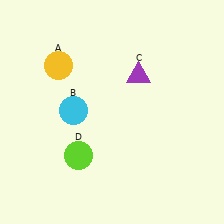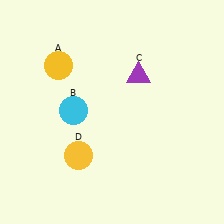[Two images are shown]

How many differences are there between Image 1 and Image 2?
There is 1 difference between the two images.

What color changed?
The circle (D) changed from lime in Image 1 to yellow in Image 2.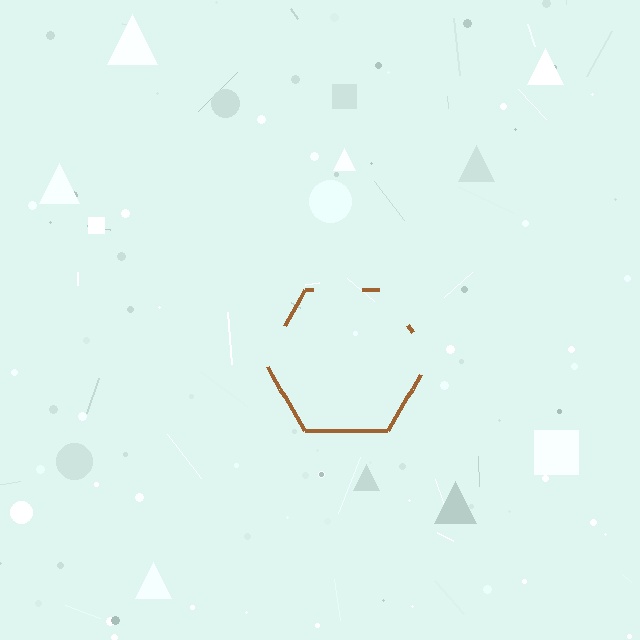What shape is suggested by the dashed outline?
The dashed outline suggests a hexagon.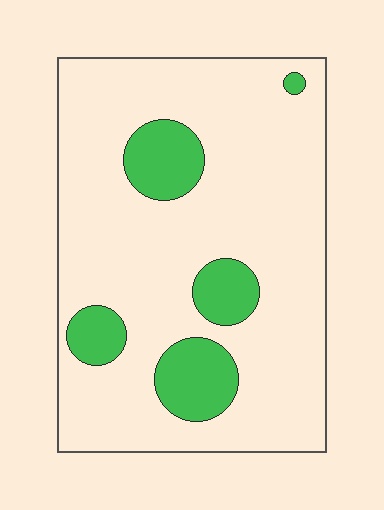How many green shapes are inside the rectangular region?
5.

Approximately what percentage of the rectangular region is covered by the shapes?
Approximately 15%.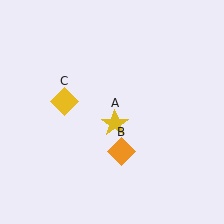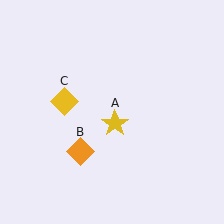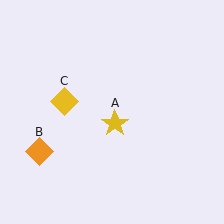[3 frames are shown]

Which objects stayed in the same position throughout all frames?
Yellow star (object A) and yellow diamond (object C) remained stationary.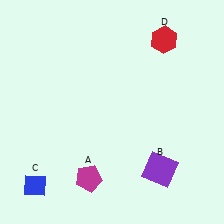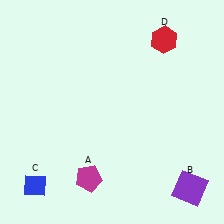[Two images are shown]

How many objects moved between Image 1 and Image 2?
1 object moved between the two images.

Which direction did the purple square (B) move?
The purple square (B) moved right.